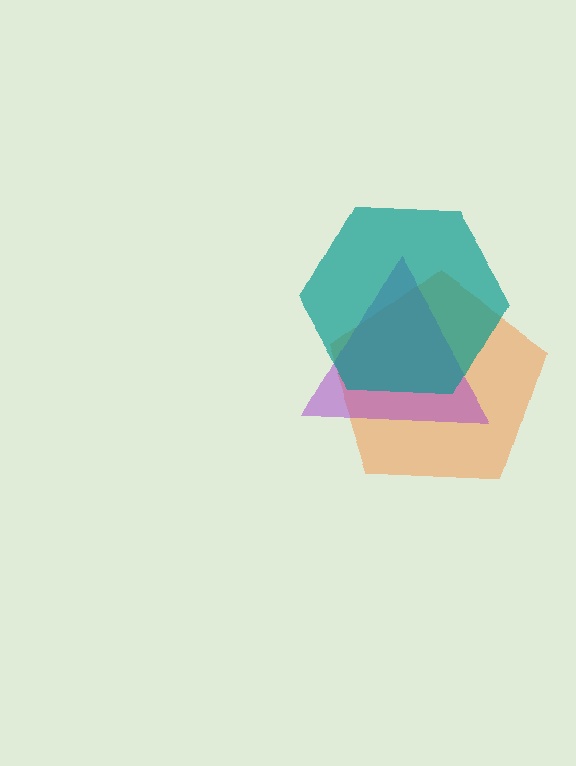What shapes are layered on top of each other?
The layered shapes are: an orange pentagon, a purple triangle, a teal hexagon.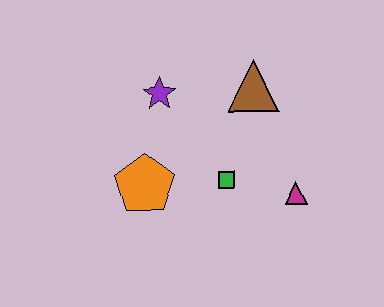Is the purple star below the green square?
No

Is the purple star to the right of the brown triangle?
No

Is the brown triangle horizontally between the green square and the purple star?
No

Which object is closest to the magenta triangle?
The green square is closest to the magenta triangle.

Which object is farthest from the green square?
The purple star is farthest from the green square.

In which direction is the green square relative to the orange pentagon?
The green square is to the right of the orange pentagon.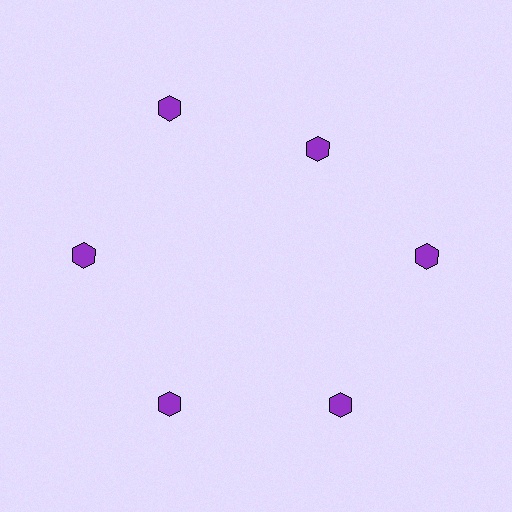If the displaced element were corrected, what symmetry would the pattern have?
It would have 6-fold rotational symmetry — the pattern would map onto itself every 60 degrees.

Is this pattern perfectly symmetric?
No. The 6 purple hexagons are arranged in a ring, but one element near the 1 o'clock position is pulled inward toward the center, breaking the 6-fold rotational symmetry.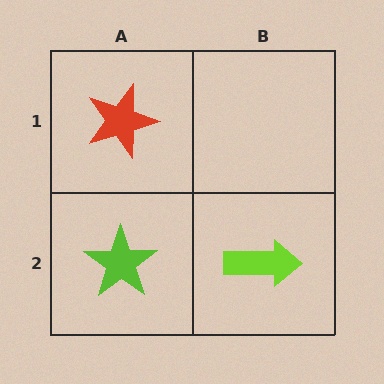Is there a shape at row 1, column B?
No, that cell is empty.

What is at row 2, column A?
A lime star.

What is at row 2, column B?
A lime arrow.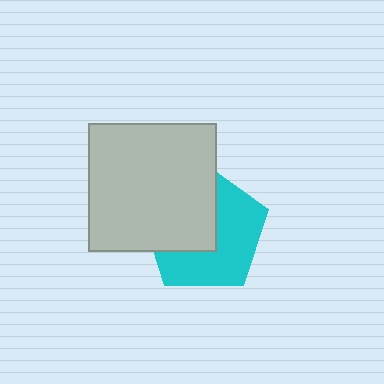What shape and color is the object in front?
The object in front is a light gray square.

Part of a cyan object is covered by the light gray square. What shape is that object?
It is a pentagon.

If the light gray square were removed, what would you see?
You would see the complete cyan pentagon.